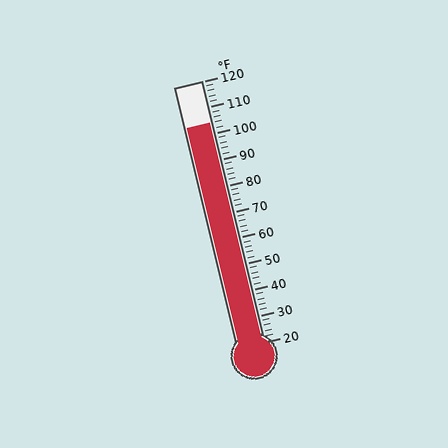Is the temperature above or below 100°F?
The temperature is above 100°F.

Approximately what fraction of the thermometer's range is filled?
The thermometer is filled to approximately 85% of its range.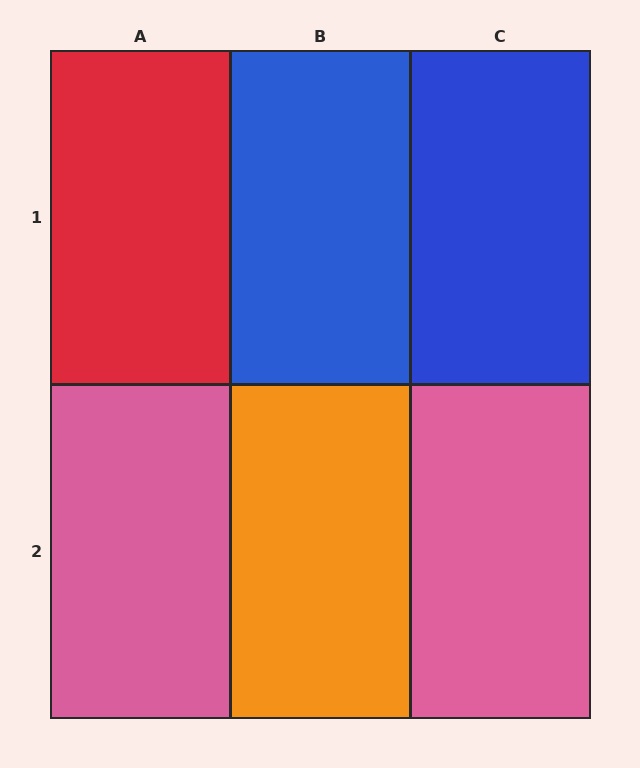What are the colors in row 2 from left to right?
Pink, orange, pink.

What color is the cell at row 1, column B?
Blue.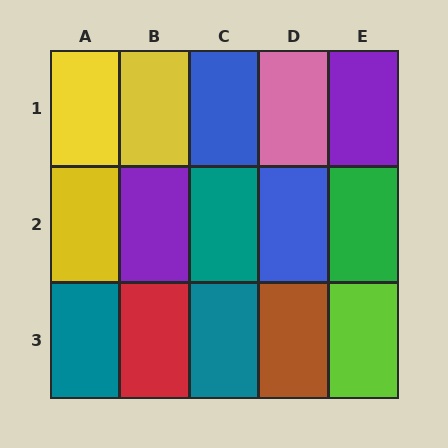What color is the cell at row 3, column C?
Teal.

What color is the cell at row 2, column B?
Purple.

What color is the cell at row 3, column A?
Teal.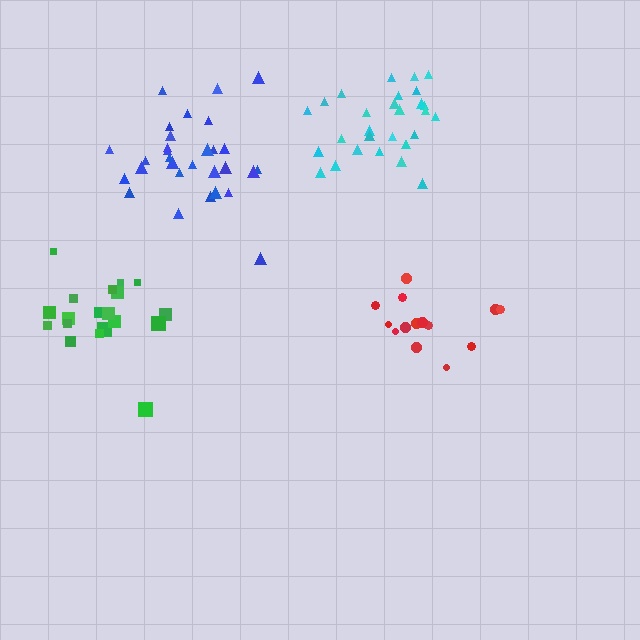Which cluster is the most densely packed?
Cyan.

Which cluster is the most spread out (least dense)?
Red.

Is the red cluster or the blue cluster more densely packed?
Blue.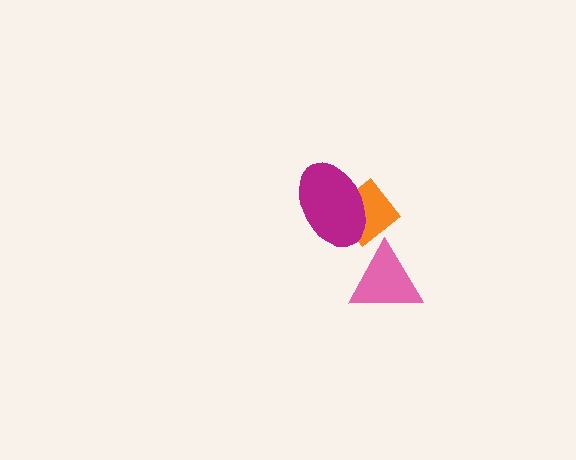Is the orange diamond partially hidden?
Yes, it is partially covered by another shape.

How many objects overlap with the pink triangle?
0 objects overlap with the pink triangle.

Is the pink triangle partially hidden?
No, no other shape covers it.